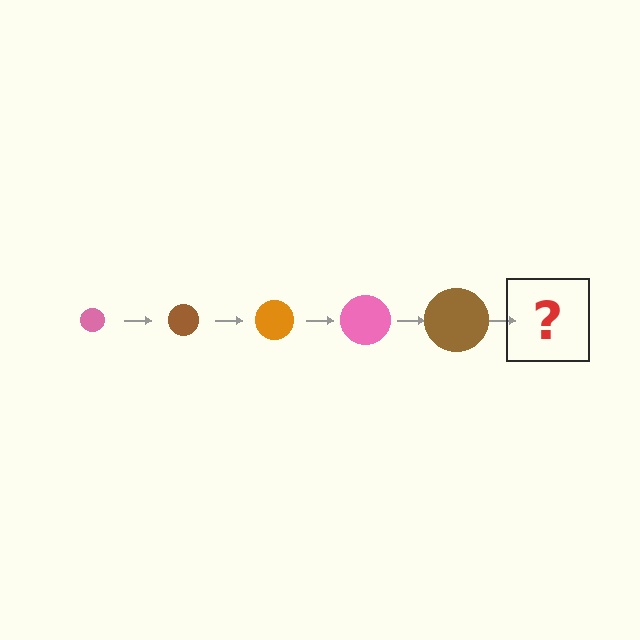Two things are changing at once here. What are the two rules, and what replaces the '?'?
The two rules are that the circle grows larger each step and the color cycles through pink, brown, and orange. The '?' should be an orange circle, larger than the previous one.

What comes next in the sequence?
The next element should be an orange circle, larger than the previous one.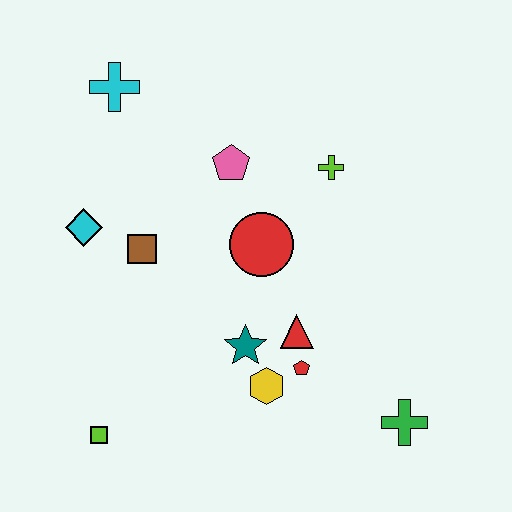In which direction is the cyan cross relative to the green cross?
The cyan cross is above the green cross.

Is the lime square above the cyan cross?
No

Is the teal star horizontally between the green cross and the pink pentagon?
Yes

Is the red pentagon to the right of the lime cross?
No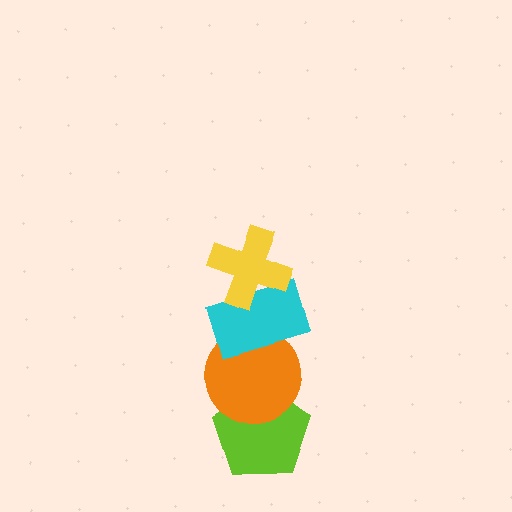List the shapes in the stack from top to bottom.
From top to bottom: the yellow cross, the cyan rectangle, the orange circle, the lime pentagon.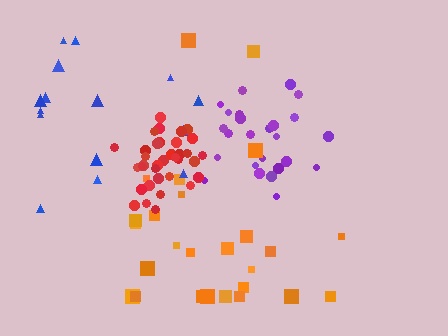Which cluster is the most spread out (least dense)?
Blue.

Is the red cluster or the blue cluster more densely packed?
Red.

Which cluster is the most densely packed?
Red.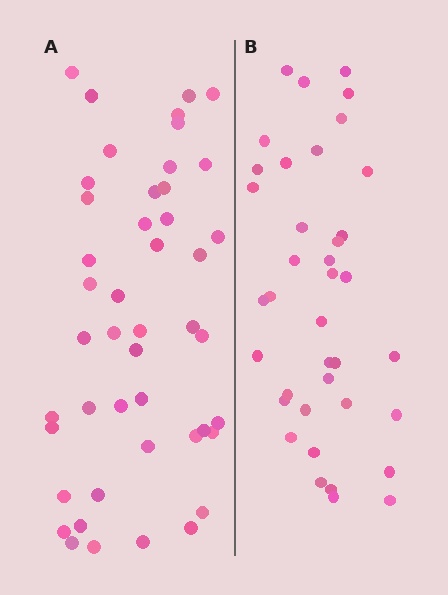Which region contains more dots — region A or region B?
Region A (the left region) has more dots.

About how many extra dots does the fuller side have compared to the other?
Region A has roughly 8 or so more dots than region B.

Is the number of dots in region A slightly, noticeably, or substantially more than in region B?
Region A has only slightly more — the two regions are fairly close. The ratio is roughly 1.2 to 1.